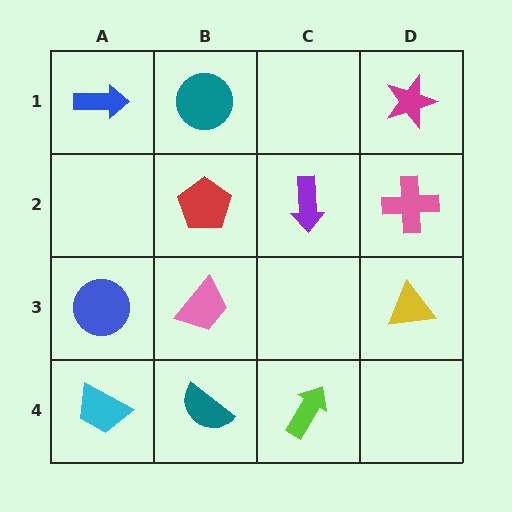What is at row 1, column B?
A teal circle.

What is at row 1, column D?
A magenta star.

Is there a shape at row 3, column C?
No, that cell is empty.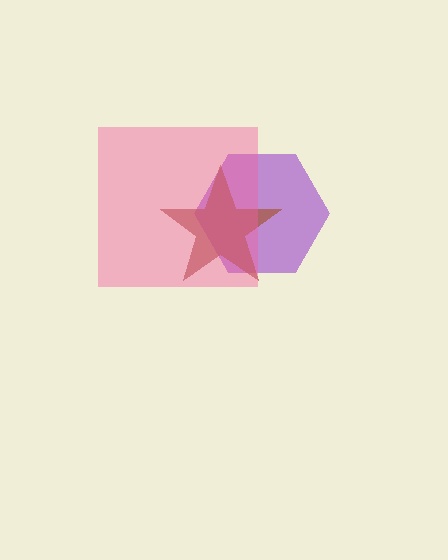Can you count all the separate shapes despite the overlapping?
Yes, there are 3 separate shapes.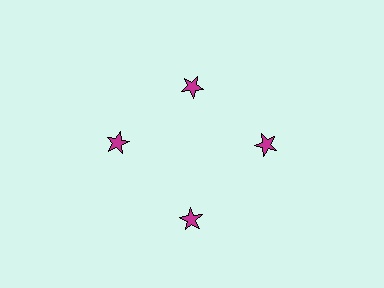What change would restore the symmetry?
The symmetry would be restored by moving it outward, back onto the ring so that all 4 stars sit at equal angles and equal distance from the center.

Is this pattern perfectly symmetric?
No. The 4 magenta stars are arranged in a ring, but one element near the 12 o'clock position is pulled inward toward the center, breaking the 4-fold rotational symmetry.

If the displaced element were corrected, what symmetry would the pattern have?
It would have 4-fold rotational symmetry — the pattern would map onto itself every 90 degrees.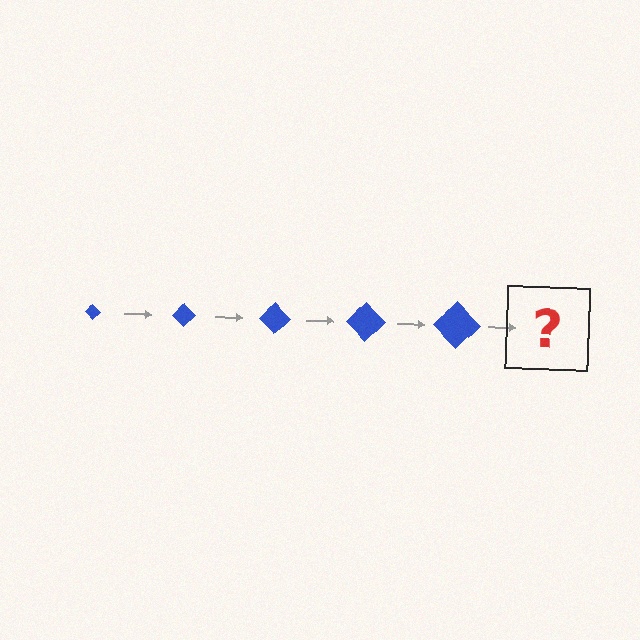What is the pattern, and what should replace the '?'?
The pattern is that the diamond gets progressively larger each step. The '?' should be a blue diamond, larger than the previous one.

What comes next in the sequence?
The next element should be a blue diamond, larger than the previous one.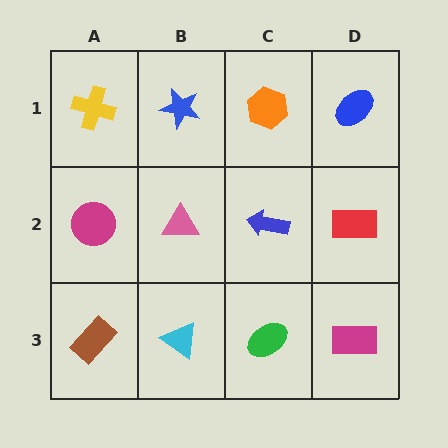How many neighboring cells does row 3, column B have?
3.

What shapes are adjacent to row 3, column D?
A red rectangle (row 2, column D), a green ellipse (row 3, column C).